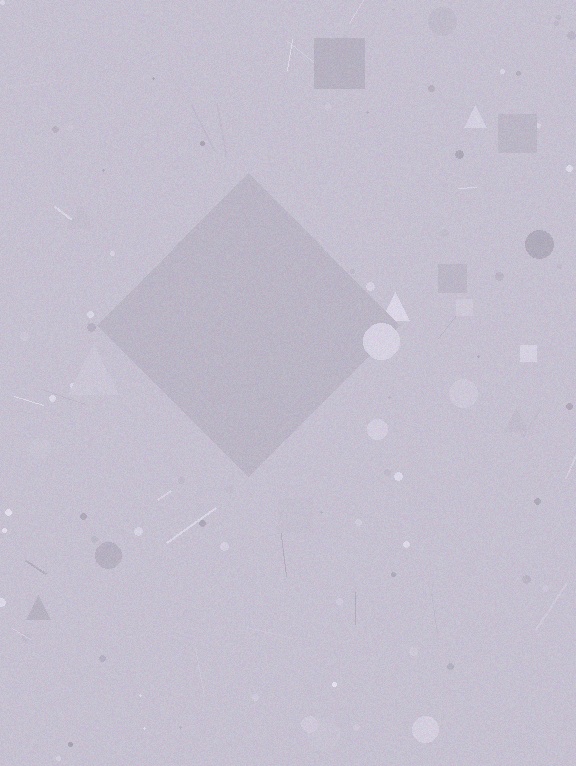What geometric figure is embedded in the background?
A diamond is embedded in the background.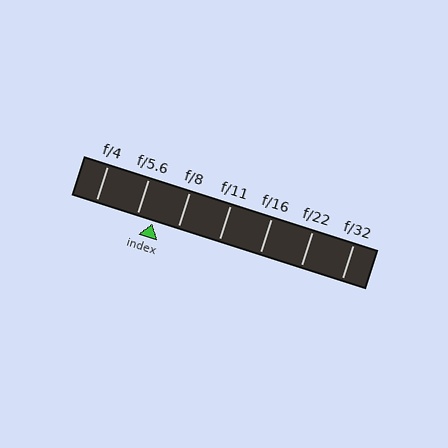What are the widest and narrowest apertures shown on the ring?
The widest aperture shown is f/4 and the narrowest is f/32.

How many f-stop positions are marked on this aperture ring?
There are 7 f-stop positions marked.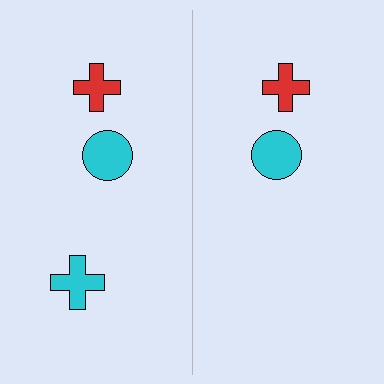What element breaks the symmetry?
A cyan cross is missing from the right side.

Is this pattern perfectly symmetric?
No, the pattern is not perfectly symmetric. A cyan cross is missing from the right side.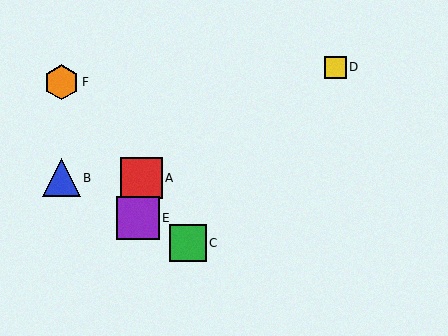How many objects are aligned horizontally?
2 objects (A, B) are aligned horizontally.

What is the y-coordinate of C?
Object C is at y≈243.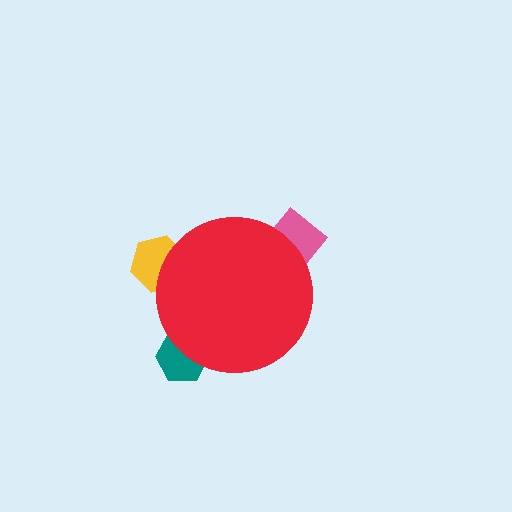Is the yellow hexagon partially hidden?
Yes, the yellow hexagon is partially hidden behind the red circle.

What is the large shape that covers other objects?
A red circle.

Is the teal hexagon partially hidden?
Yes, the teal hexagon is partially hidden behind the red circle.